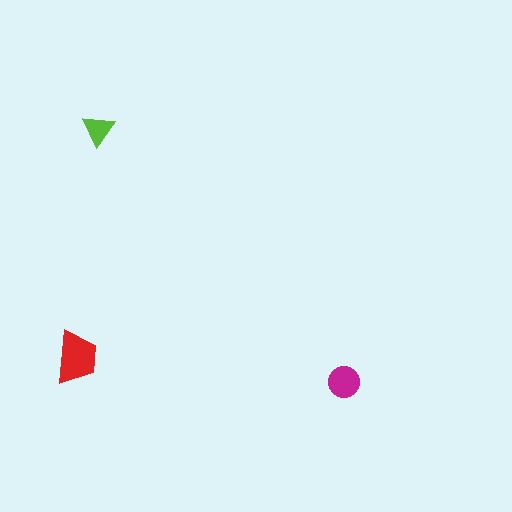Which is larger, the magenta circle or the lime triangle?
The magenta circle.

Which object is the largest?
The red trapezoid.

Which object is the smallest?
The lime triangle.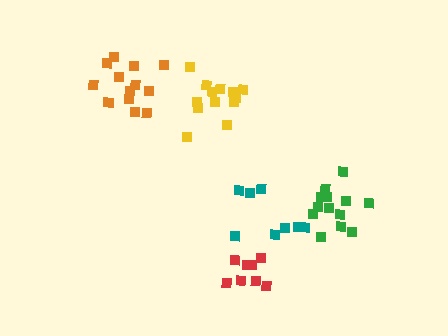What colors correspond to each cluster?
The clusters are colored: green, yellow, red, teal, orange.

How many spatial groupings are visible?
There are 5 spatial groupings.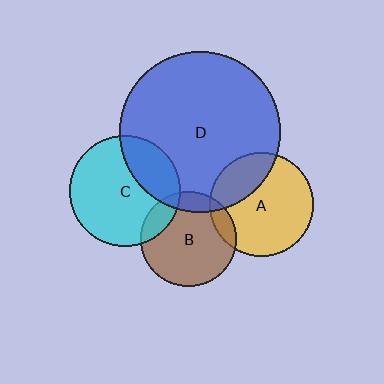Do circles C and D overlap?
Yes.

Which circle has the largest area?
Circle D (blue).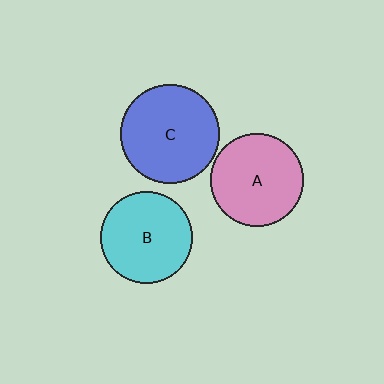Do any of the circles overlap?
No, none of the circles overlap.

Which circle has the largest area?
Circle C (blue).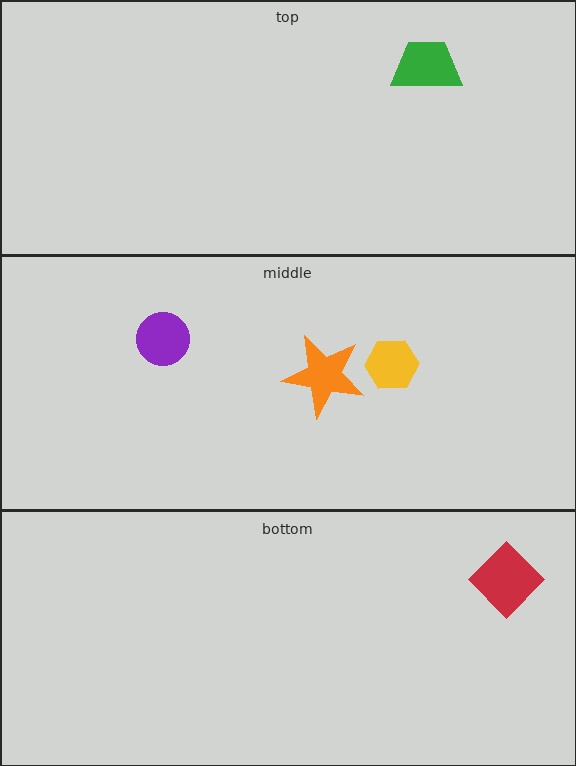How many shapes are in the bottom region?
1.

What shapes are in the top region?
The green trapezoid.